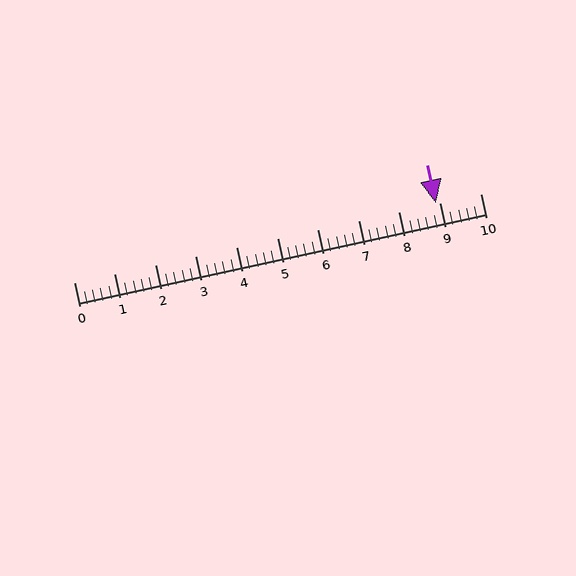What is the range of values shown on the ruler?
The ruler shows values from 0 to 10.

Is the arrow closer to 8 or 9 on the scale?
The arrow is closer to 9.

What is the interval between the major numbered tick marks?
The major tick marks are spaced 1 units apart.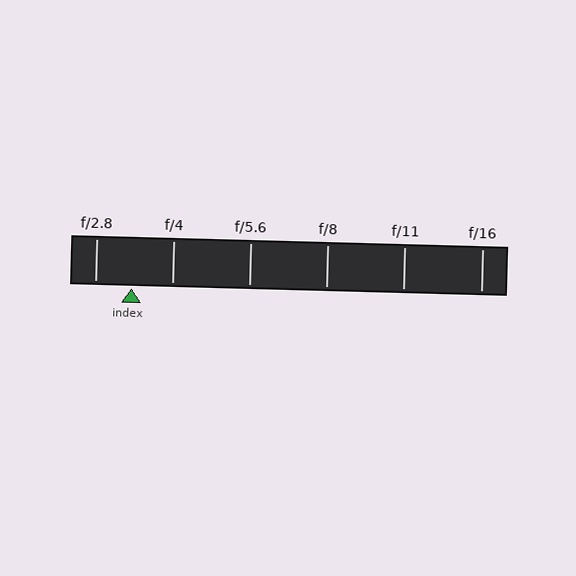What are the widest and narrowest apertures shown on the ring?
The widest aperture shown is f/2.8 and the narrowest is f/16.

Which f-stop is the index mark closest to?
The index mark is closest to f/2.8.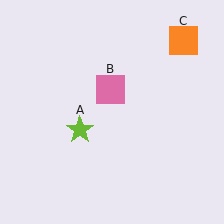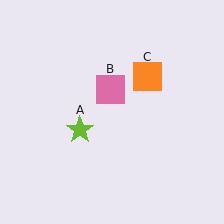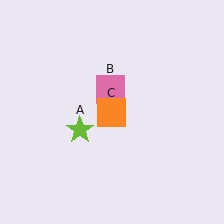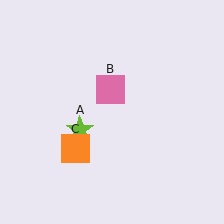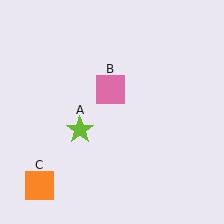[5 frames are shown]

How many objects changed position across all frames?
1 object changed position: orange square (object C).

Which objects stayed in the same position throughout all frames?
Lime star (object A) and pink square (object B) remained stationary.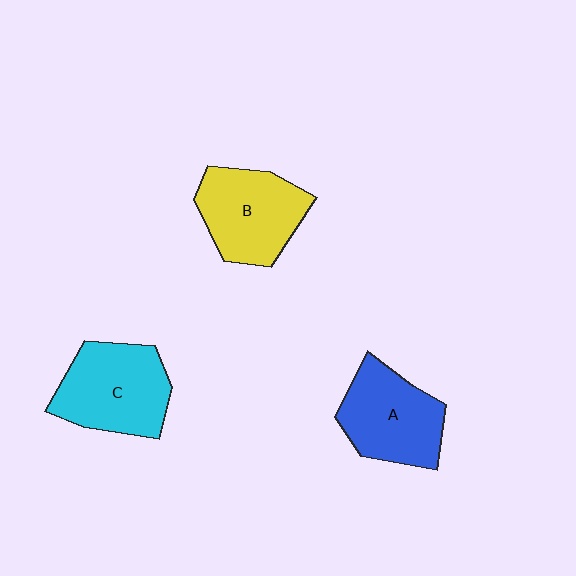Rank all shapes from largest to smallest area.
From largest to smallest: C (cyan), B (yellow), A (blue).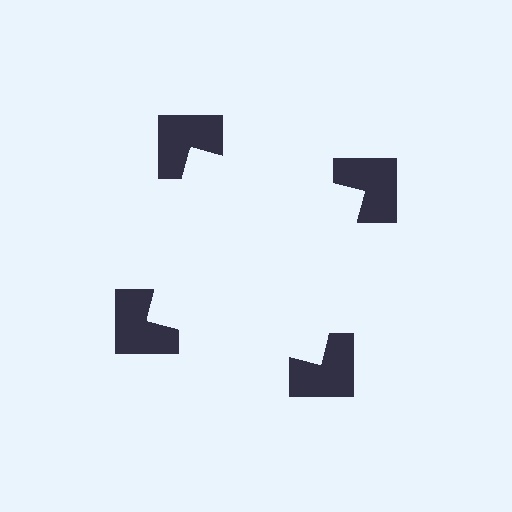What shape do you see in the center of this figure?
An illusory square — its edges are inferred from the aligned wedge cuts in the notched squares, not physically drawn.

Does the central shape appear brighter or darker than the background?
It typically appears slightly brighter than the background, even though no actual brightness change is drawn.